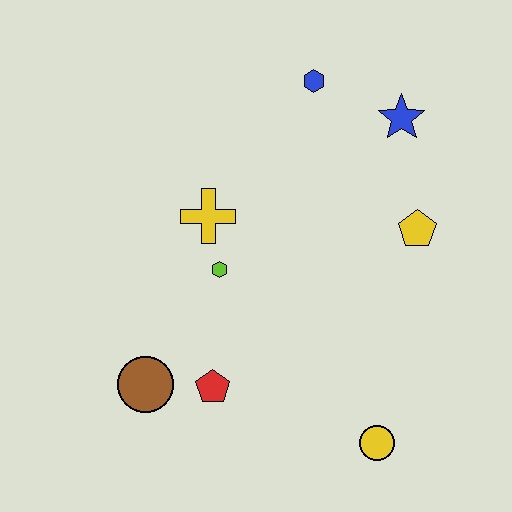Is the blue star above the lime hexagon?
Yes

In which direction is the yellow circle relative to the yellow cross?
The yellow circle is below the yellow cross.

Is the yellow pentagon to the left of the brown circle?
No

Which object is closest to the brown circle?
The red pentagon is closest to the brown circle.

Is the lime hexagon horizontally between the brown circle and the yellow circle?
Yes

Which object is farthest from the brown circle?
The blue star is farthest from the brown circle.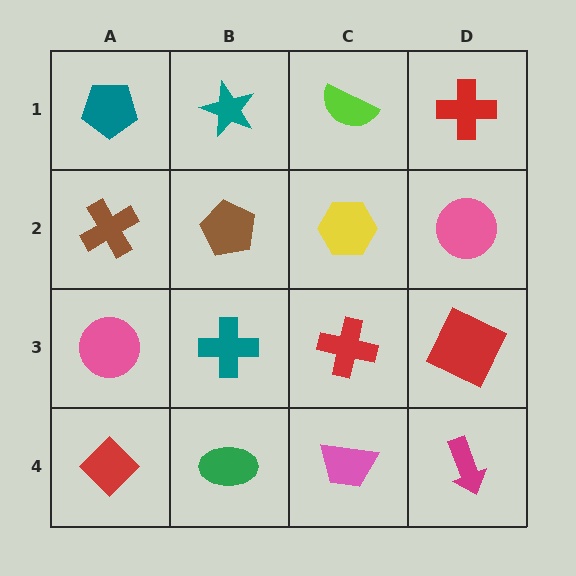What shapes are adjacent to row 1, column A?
A brown cross (row 2, column A), a teal star (row 1, column B).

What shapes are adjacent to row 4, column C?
A red cross (row 3, column C), a green ellipse (row 4, column B), a magenta arrow (row 4, column D).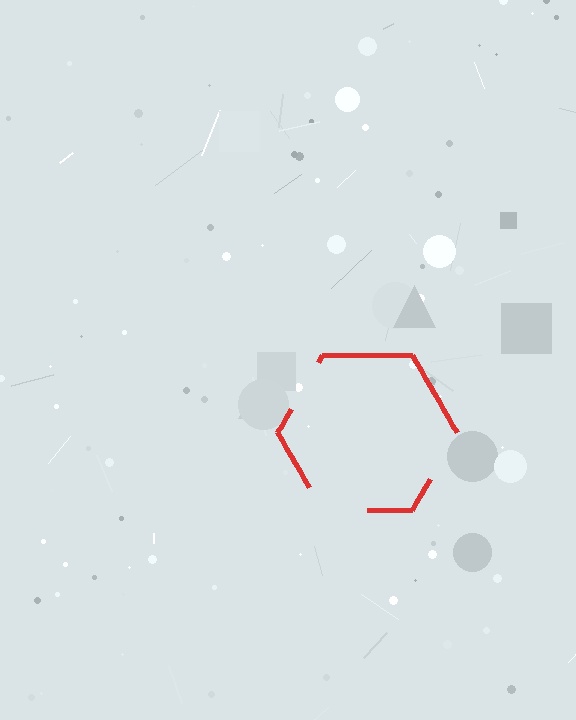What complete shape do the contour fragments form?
The contour fragments form a hexagon.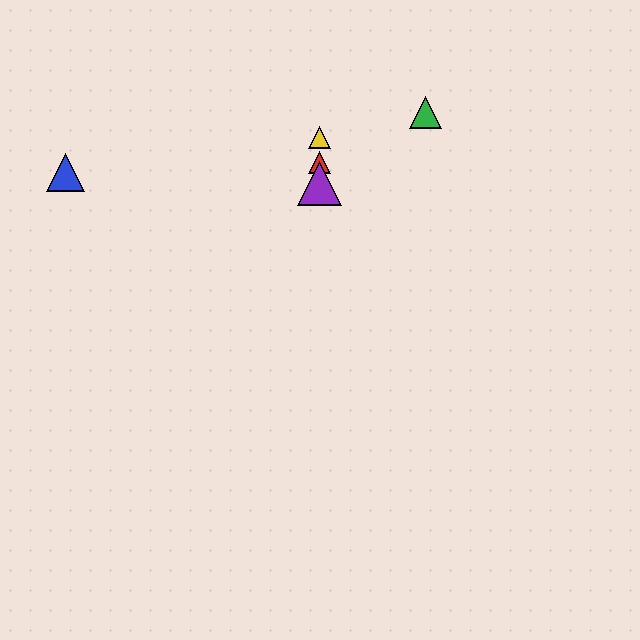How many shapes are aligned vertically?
3 shapes (the red triangle, the yellow triangle, the purple triangle) are aligned vertically.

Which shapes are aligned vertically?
The red triangle, the yellow triangle, the purple triangle are aligned vertically.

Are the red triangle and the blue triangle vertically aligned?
No, the red triangle is at x≈320 and the blue triangle is at x≈66.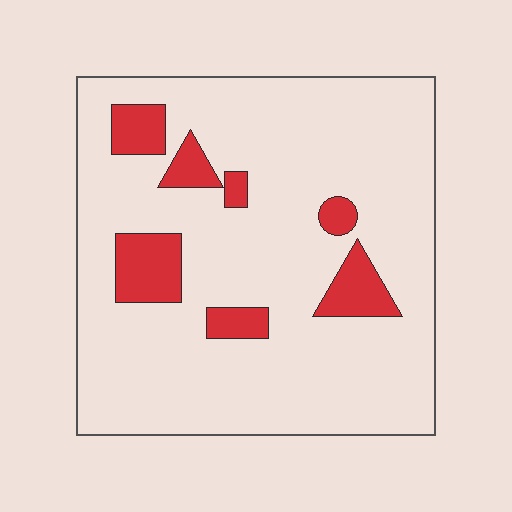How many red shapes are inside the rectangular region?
7.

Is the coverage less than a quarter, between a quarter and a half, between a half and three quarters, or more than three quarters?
Less than a quarter.